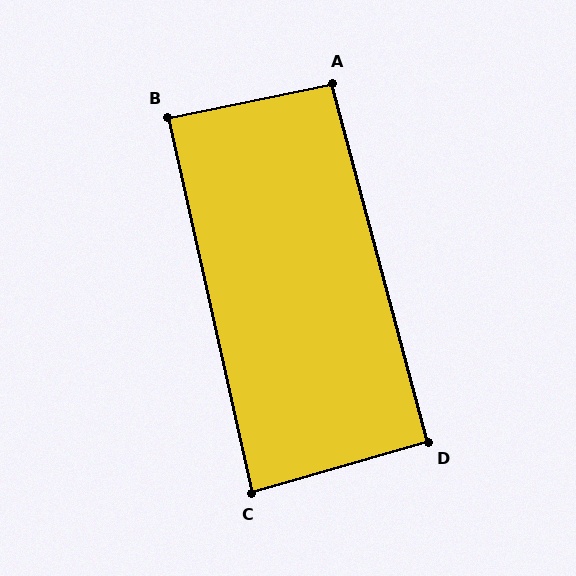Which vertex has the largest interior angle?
A, at approximately 93 degrees.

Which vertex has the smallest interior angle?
C, at approximately 87 degrees.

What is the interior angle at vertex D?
Approximately 91 degrees (approximately right).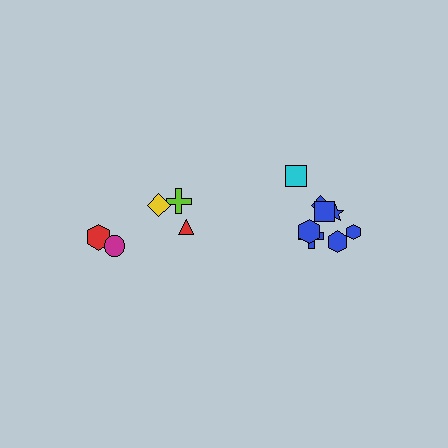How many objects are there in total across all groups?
There are 13 objects.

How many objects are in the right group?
There are 8 objects.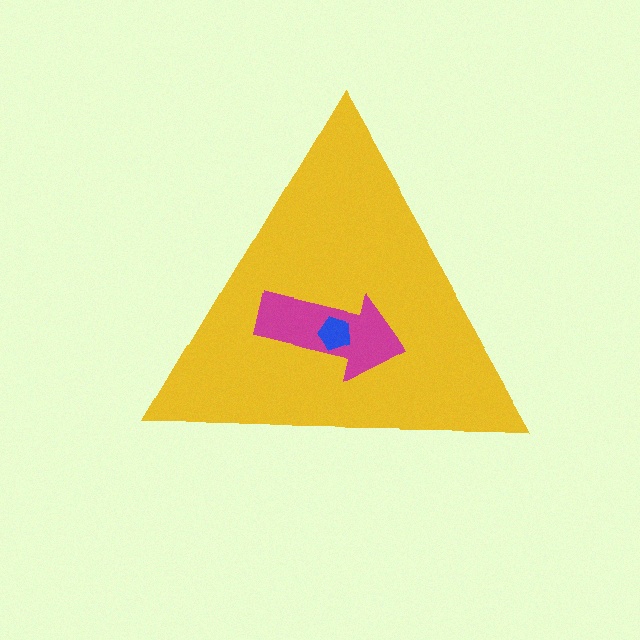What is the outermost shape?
The yellow triangle.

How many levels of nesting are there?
3.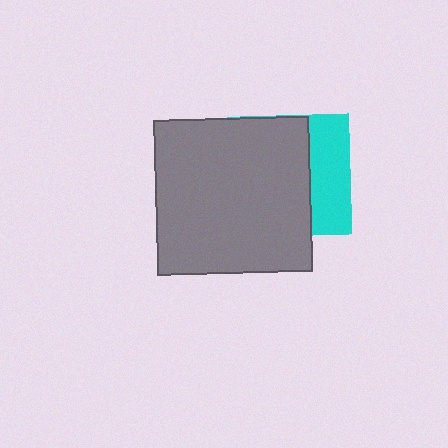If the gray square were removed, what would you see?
You would see the complete cyan square.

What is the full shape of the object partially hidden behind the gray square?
The partially hidden object is a cyan square.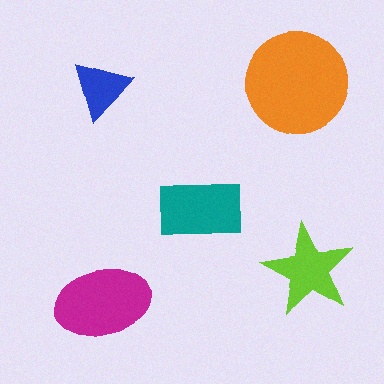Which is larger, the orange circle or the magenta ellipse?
The orange circle.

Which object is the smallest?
The blue triangle.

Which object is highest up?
The orange circle is topmost.